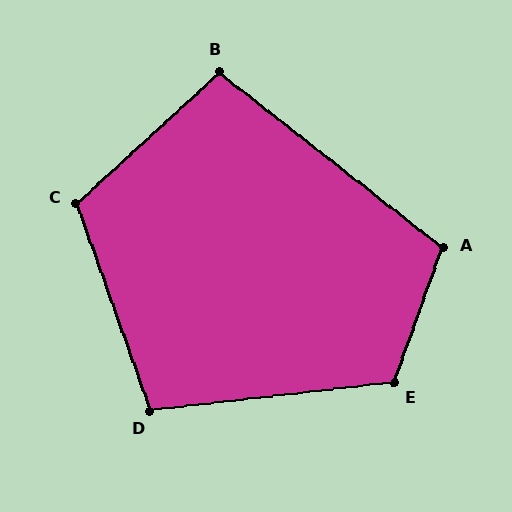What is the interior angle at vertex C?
Approximately 113 degrees (obtuse).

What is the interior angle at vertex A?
Approximately 108 degrees (obtuse).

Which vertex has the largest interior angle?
E, at approximately 116 degrees.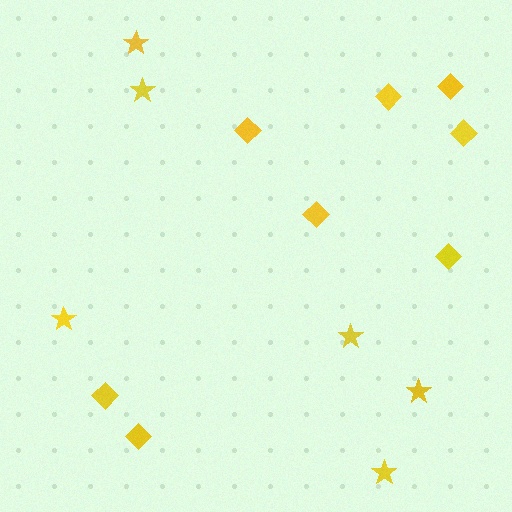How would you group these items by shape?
There are 2 groups: one group of diamonds (8) and one group of stars (6).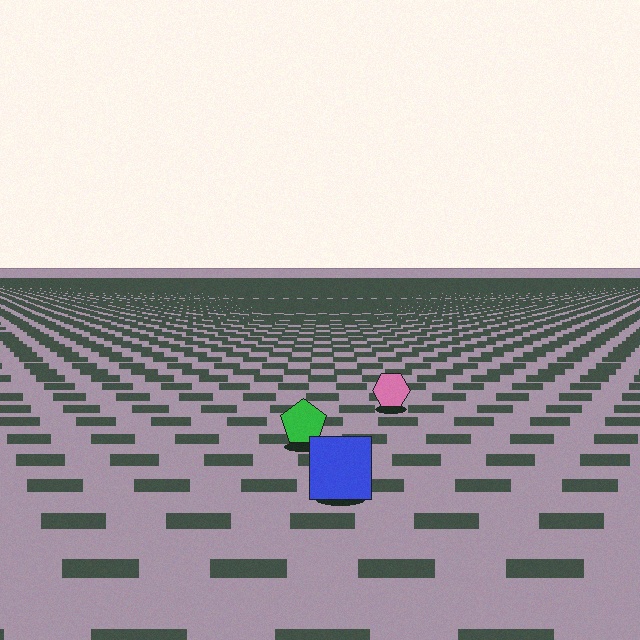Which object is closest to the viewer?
The blue square is closest. The texture marks near it are larger and more spread out.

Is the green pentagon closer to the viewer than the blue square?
No. The blue square is closer — you can tell from the texture gradient: the ground texture is coarser near it.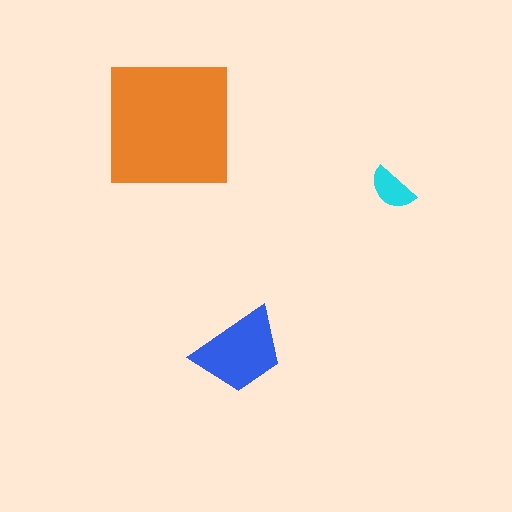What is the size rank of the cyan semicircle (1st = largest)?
3rd.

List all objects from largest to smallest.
The orange square, the blue trapezoid, the cyan semicircle.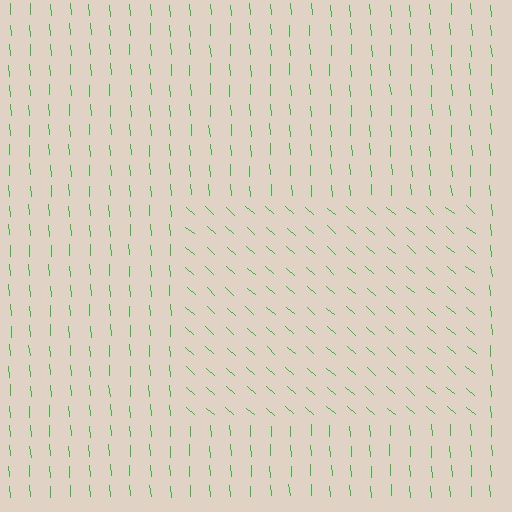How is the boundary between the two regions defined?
The boundary is defined purely by a change in line orientation (approximately 45 degrees difference). All lines are the same color and thickness.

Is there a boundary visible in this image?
Yes, there is a texture boundary formed by a change in line orientation.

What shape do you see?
I see a rectangle.